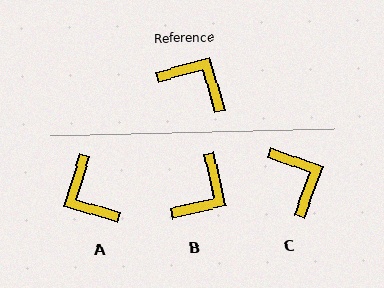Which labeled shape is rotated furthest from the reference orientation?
A, about 148 degrees away.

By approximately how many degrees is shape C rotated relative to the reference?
Approximately 36 degrees clockwise.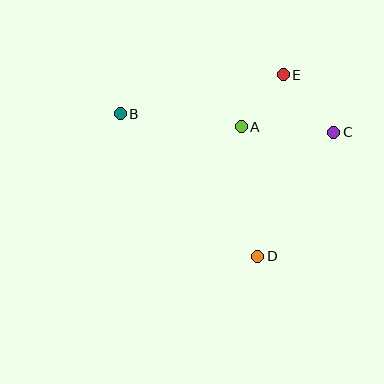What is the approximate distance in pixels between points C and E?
The distance between C and E is approximately 76 pixels.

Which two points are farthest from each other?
Points B and C are farthest from each other.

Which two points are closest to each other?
Points A and E are closest to each other.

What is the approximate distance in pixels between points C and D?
The distance between C and D is approximately 145 pixels.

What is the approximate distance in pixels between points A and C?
The distance between A and C is approximately 93 pixels.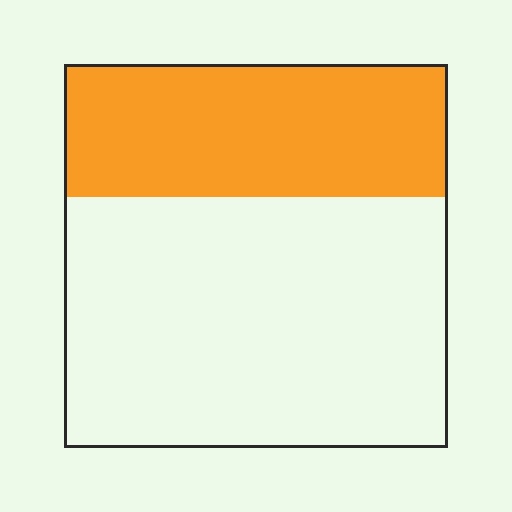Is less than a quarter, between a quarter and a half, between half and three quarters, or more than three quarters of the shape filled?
Between a quarter and a half.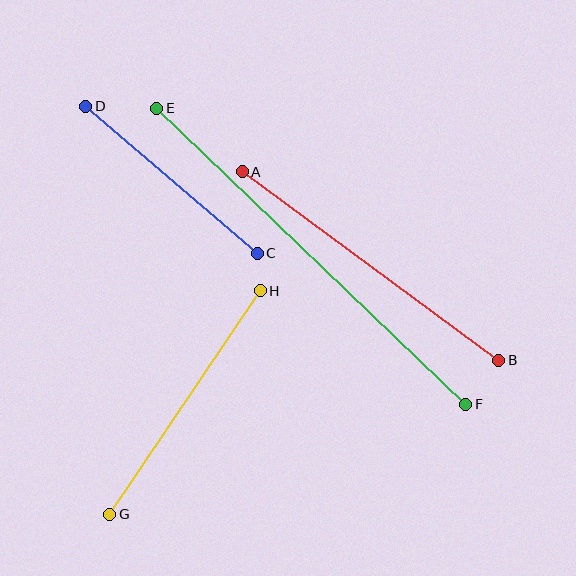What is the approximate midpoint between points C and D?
The midpoint is at approximately (172, 180) pixels.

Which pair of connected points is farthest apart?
Points E and F are farthest apart.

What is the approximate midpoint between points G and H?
The midpoint is at approximately (185, 403) pixels.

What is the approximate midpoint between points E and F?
The midpoint is at approximately (311, 256) pixels.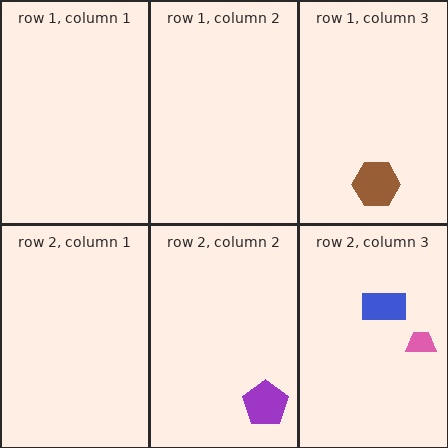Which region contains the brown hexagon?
The row 1, column 3 region.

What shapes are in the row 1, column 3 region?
The brown hexagon.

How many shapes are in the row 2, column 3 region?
2.